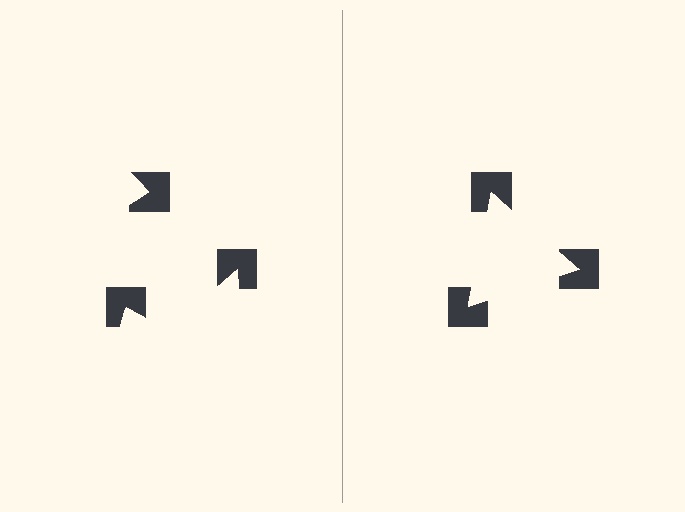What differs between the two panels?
The notched squares are positioned identically on both sides; only the wedge orientations differ. On the right they align to a triangle; on the left they are misaligned.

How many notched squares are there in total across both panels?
6 — 3 on each side.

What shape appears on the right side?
An illusory triangle.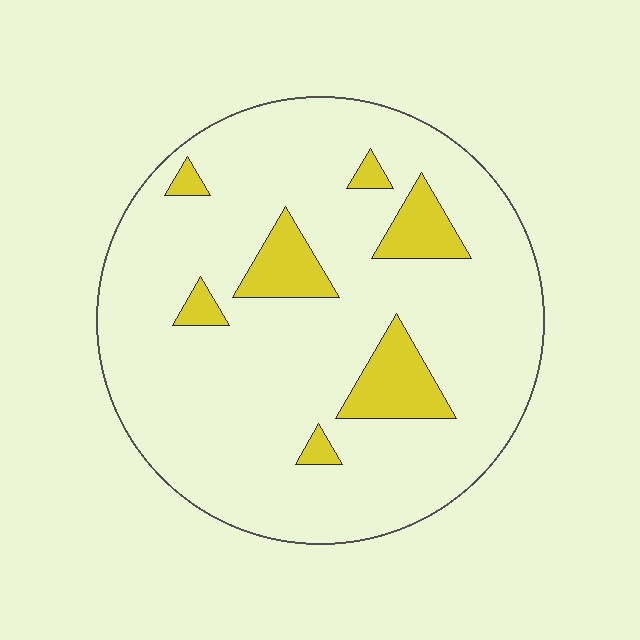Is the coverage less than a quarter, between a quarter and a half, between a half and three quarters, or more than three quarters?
Less than a quarter.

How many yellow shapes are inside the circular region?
7.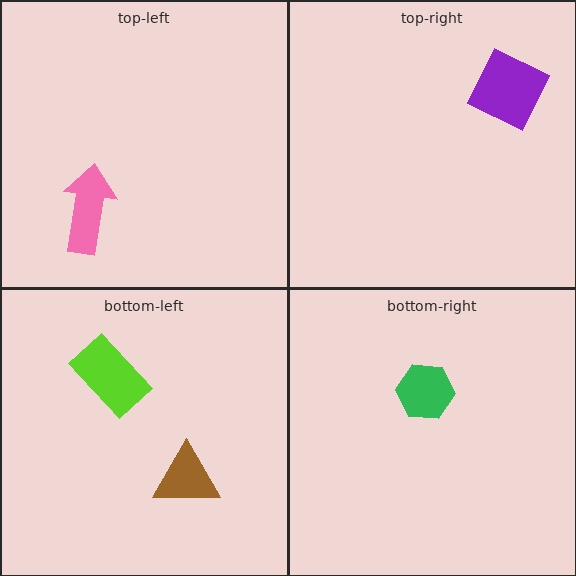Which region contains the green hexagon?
The bottom-right region.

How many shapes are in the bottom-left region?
2.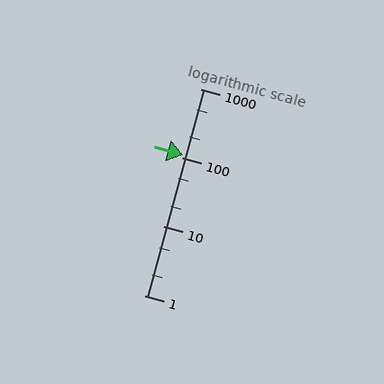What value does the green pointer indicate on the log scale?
The pointer indicates approximately 110.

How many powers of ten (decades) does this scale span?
The scale spans 3 decades, from 1 to 1000.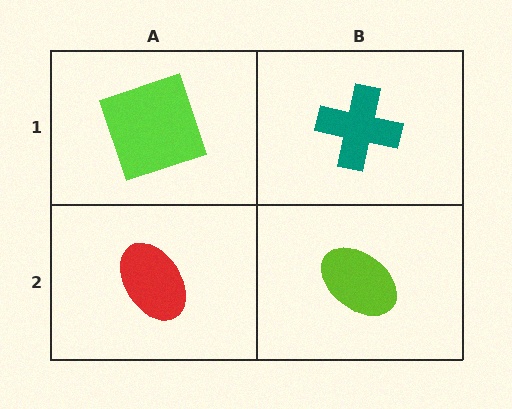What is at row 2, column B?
A lime ellipse.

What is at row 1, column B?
A teal cross.